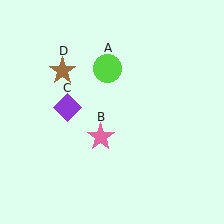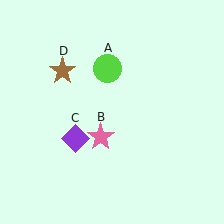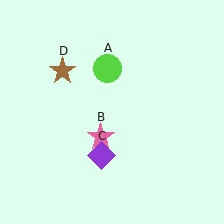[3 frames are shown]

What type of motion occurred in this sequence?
The purple diamond (object C) rotated counterclockwise around the center of the scene.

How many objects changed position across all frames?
1 object changed position: purple diamond (object C).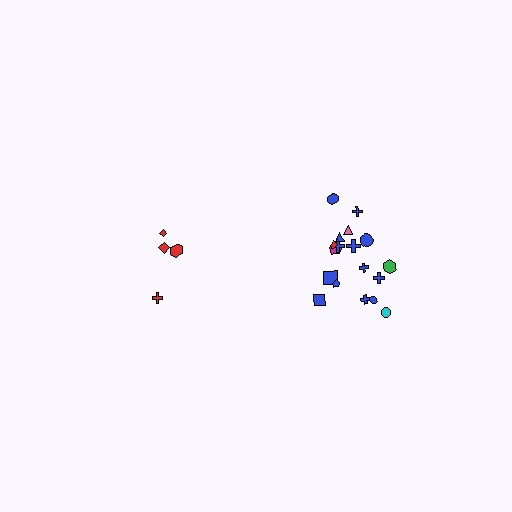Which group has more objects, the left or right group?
The right group.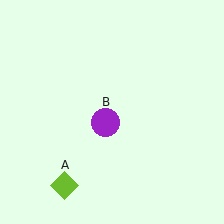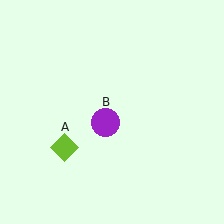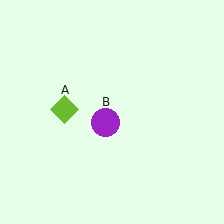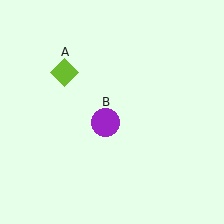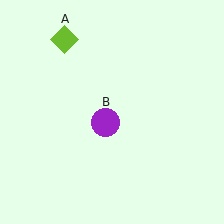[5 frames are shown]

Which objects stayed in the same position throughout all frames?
Purple circle (object B) remained stationary.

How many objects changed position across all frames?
1 object changed position: lime diamond (object A).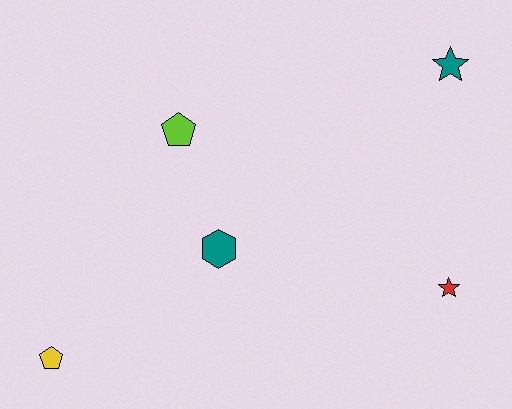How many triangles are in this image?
There are no triangles.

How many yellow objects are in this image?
There is 1 yellow object.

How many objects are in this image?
There are 5 objects.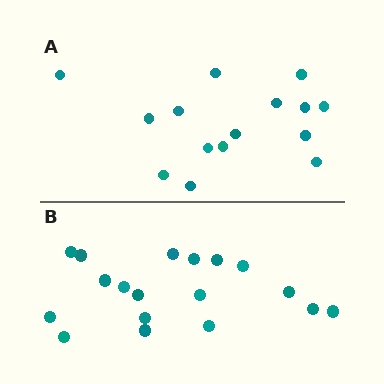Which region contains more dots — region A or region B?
Region B (the bottom region) has more dots.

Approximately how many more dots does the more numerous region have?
Region B has just a few more — roughly 2 or 3 more dots than region A.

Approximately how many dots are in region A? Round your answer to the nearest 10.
About 20 dots. (The exact count is 15, which rounds to 20.)